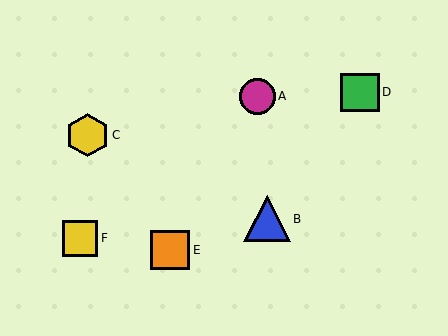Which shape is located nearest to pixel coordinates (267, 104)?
The magenta circle (labeled A) at (257, 96) is nearest to that location.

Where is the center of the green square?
The center of the green square is at (360, 92).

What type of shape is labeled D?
Shape D is a green square.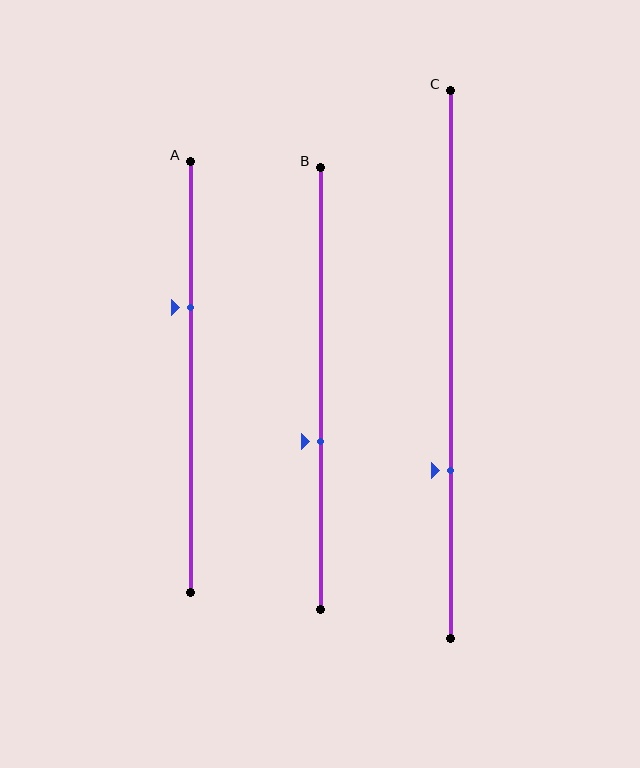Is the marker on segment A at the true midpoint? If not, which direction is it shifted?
No, the marker on segment A is shifted upward by about 16% of the segment length.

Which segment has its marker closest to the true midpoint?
Segment B has its marker closest to the true midpoint.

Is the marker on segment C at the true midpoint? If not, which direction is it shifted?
No, the marker on segment C is shifted downward by about 19% of the segment length.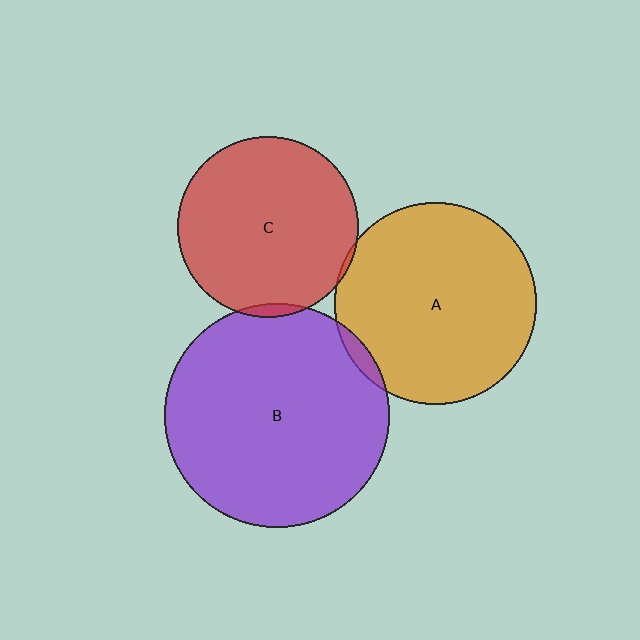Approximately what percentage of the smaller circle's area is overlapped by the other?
Approximately 5%.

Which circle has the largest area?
Circle B (purple).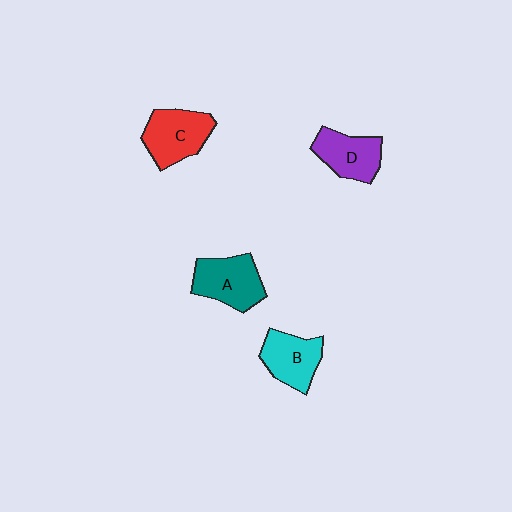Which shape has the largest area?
Shape C (red).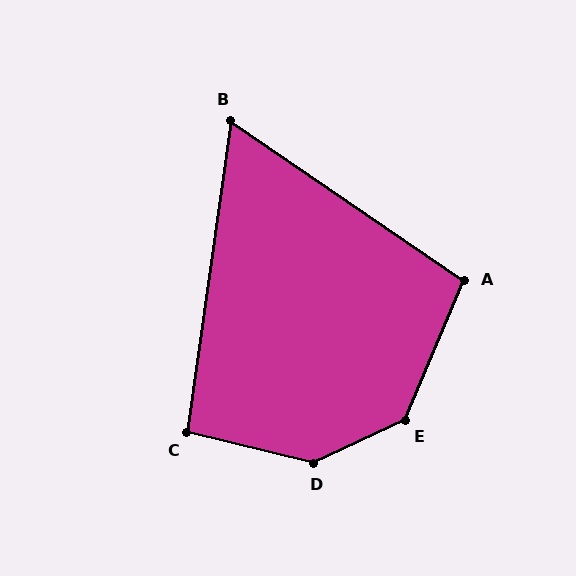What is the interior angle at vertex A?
Approximately 101 degrees (obtuse).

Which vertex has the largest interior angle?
D, at approximately 142 degrees.